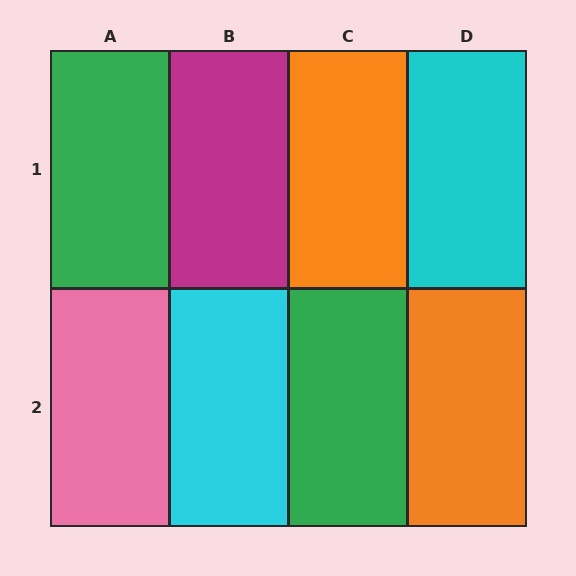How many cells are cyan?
2 cells are cyan.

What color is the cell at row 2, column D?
Orange.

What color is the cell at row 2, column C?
Green.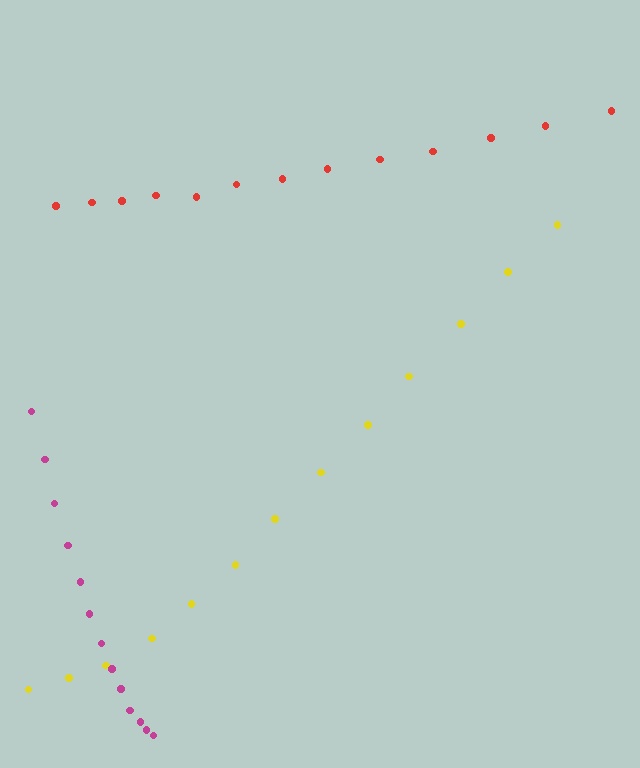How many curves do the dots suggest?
There are 3 distinct paths.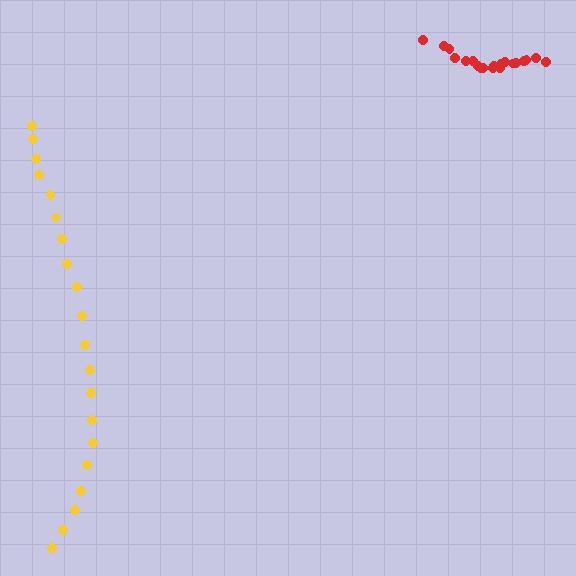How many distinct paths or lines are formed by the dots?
There are 2 distinct paths.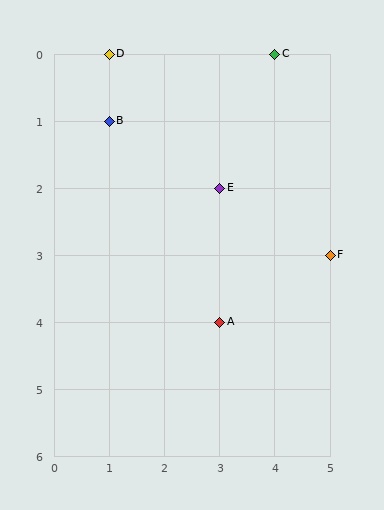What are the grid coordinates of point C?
Point C is at grid coordinates (4, 0).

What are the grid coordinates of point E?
Point E is at grid coordinates (3, 2).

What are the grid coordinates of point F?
Point F is at grid coordinates (5, 3).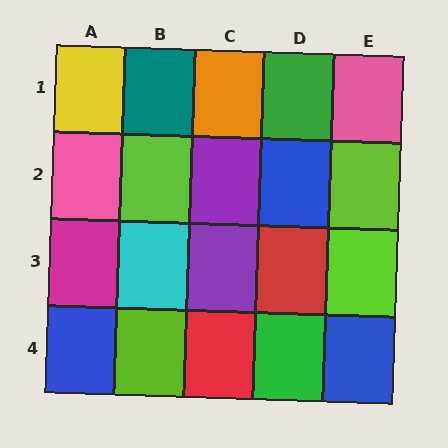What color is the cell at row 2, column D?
Blue.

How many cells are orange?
1 cell is orange.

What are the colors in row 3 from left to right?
Magenta, cyan, purple, red, lime.